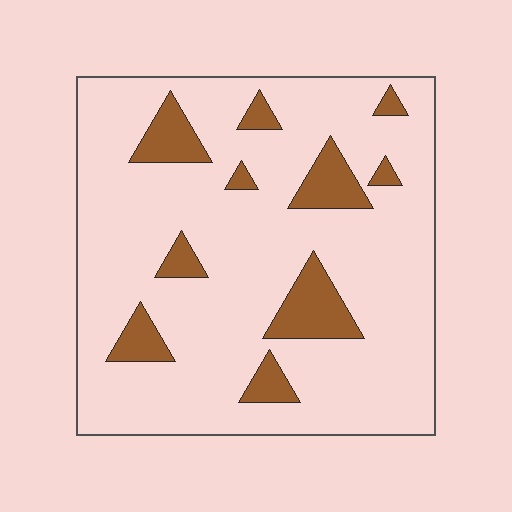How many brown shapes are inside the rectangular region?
10.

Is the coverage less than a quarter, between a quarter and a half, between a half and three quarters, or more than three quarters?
Less than a quarter.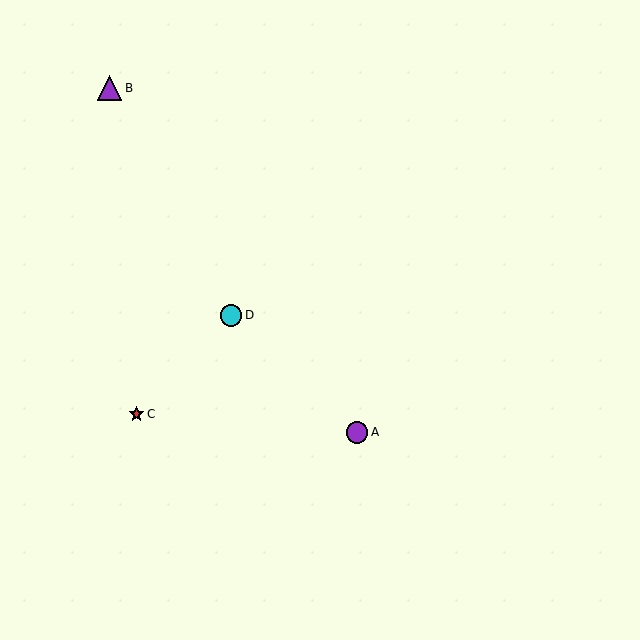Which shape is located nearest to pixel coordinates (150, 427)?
The red star (labeled C) at (137, 414) is nearest to that location.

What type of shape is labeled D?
Shape D is a cyan circle.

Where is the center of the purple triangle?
The center of the purple triangle is at (110, 88).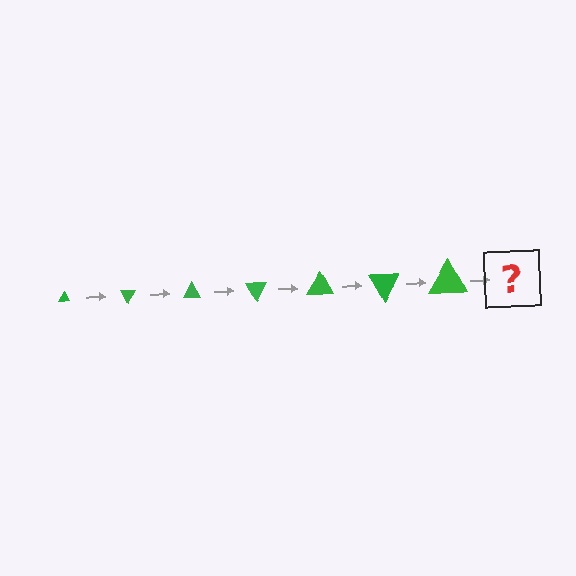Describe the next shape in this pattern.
It should be a triangle, larger than the previous one and rotated 420 degrees from the start.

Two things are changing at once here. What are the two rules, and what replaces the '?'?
The two rules are that the triangle grows larger each step and it rotates 60 degrees each step. The '?' should be a triangle, larger than the previous one and rotated 420 degrees from the start.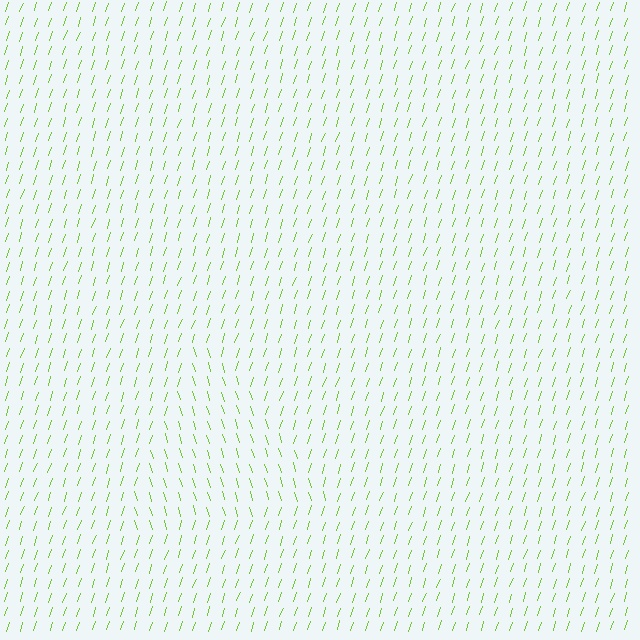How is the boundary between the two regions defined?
The boundary is defined purely by a change in line orientation (approximately 35 degrees difference). All lines are the same color and thickness.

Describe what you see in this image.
The image is filled with small lime line segments. A triangle region in the image has lines oriented differently from the surrounding lines, creating a visible texture boundary.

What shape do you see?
I see a triangle.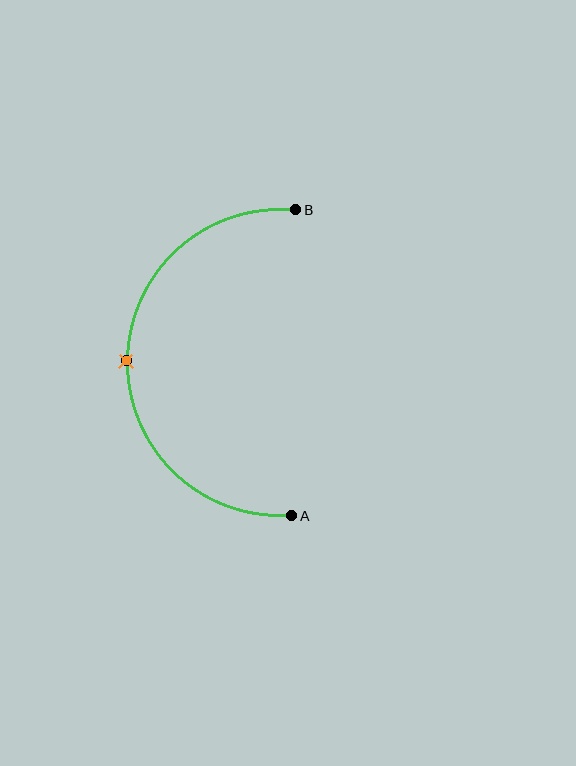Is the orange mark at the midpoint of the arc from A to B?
Yes. The orange mark lies on the arc at equal arc-length from both A and B — it is the arc midpoint.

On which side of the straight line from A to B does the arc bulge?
The arc bulges to the left of the straight line connecting A and B.